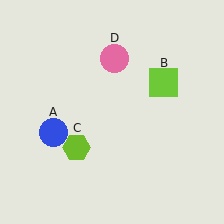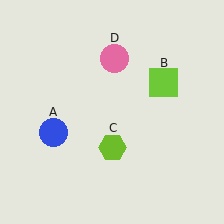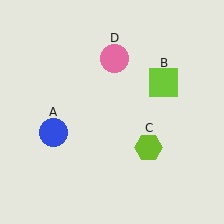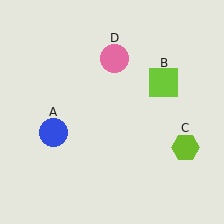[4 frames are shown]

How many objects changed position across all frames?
1 object changed position: lime hexagon (object C).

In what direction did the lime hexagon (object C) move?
The lime hexagon (object C) moved right.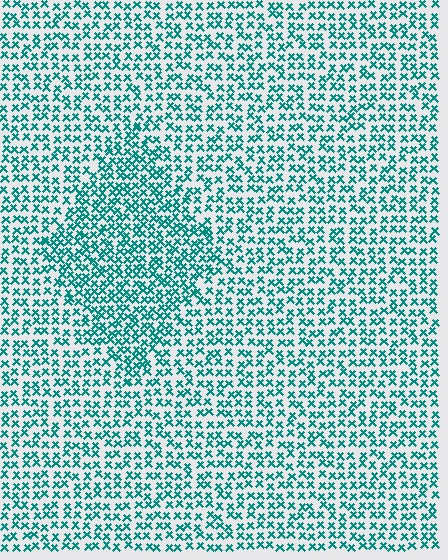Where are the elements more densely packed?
The elements are more densely packed inside the diamond boundary.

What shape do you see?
I see a diamond.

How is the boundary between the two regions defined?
The boundary is defined by a change in element density (approximately 1.5x ratio). All elements are the same color, size, and shape.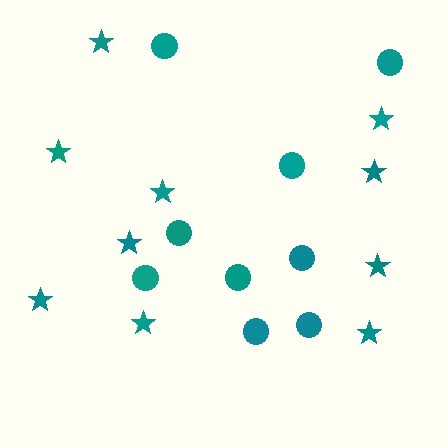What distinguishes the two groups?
There are 2 groups: one group of stars (10) and one group of circles (9).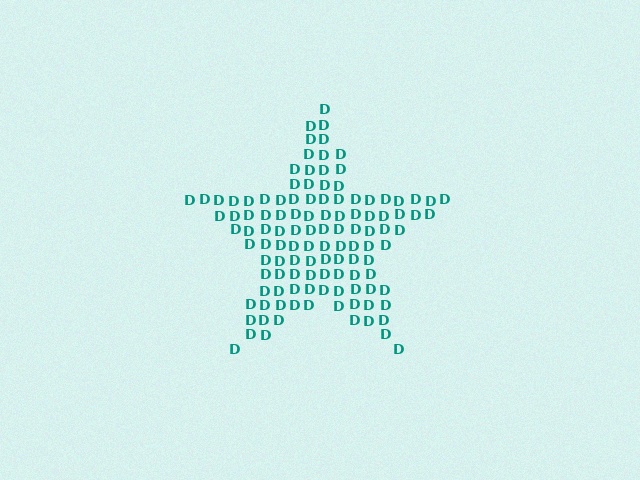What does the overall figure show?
The overall figure shows a star.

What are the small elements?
The small elements are letter D's.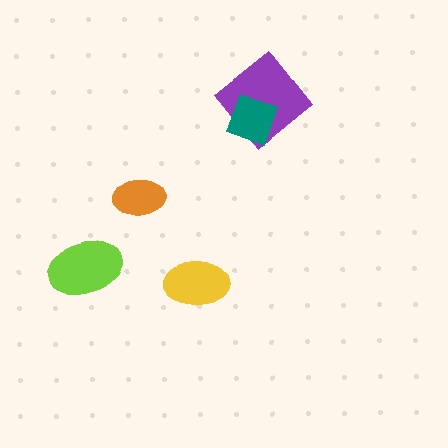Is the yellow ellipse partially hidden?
No, no other shape covers it.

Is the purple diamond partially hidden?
Yes, it is partially covered by another shape.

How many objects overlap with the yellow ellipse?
0 objects overlap with the yellow ellipse.